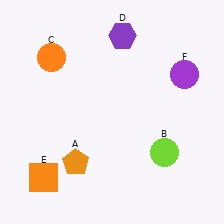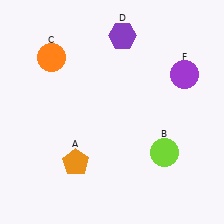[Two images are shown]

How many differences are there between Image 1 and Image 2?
There is 1 difference between the two images.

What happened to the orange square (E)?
The orange square (E) was removed in Image 2. It was in the bottom-left area of Image 1.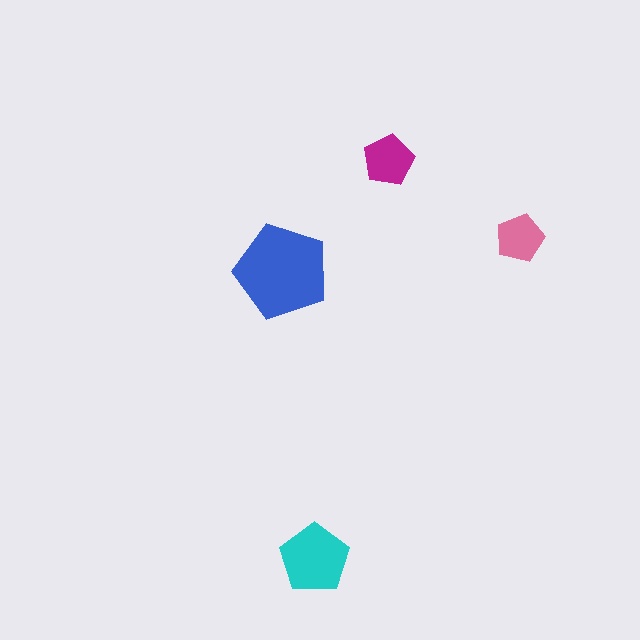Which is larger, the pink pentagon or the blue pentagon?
The blue one.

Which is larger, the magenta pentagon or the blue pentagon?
The blue one.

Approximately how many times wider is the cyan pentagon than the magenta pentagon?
About 1.5 times wider.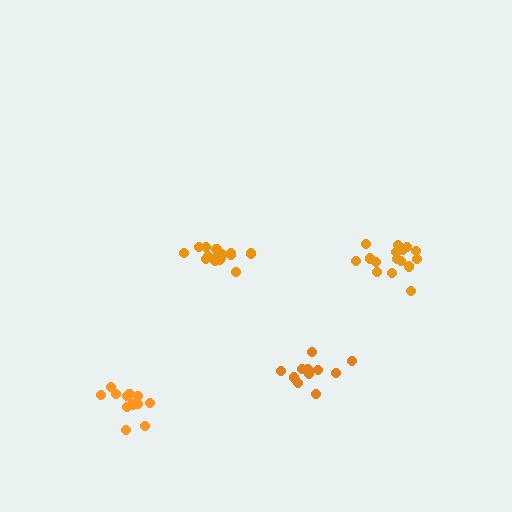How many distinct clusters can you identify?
There are 4 distinct clusters.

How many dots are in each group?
Group 1: 12 dots, Group 2: 16 dots, Group 3: 11 dots, Group 4: 16 dots (55 total).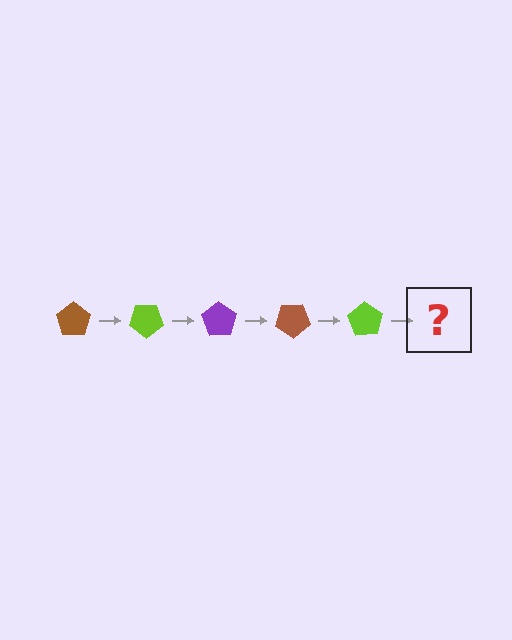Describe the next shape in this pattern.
It should be a purple pentagon, rotated 175 degrees from the start.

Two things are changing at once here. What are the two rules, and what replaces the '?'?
The two rules are that it rotates 35 degrees each step and the color cycles through brown, lime, and purple. The '?' should be a purple pentagon, rotated 175 degrees from the start.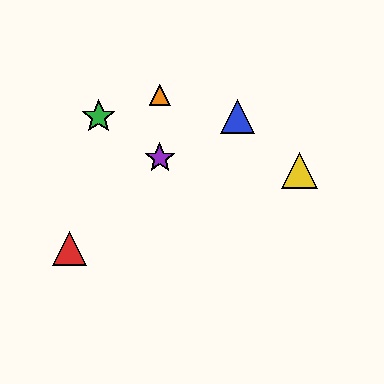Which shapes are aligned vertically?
The purple star, the orange triangle are aligned vertically.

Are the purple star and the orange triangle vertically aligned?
Yes, both are at x≈160.